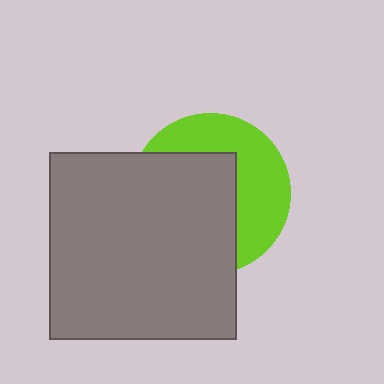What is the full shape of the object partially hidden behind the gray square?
The partially hidden object is a lime circle.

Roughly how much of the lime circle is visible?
A small part of it is visible (roughly 43%).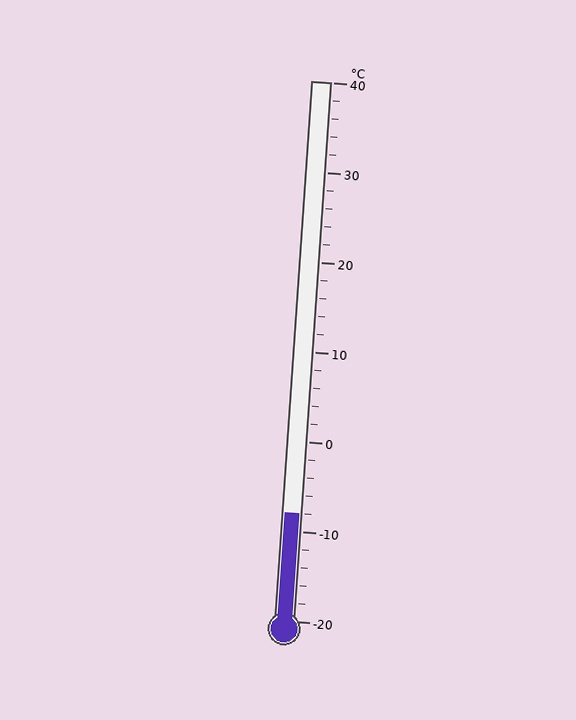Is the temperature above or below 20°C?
The temperature is below 20°C.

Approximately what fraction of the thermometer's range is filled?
The thermometer is filled to approximately 20% of its range.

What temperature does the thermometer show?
The thermometer shows approximately -8°C.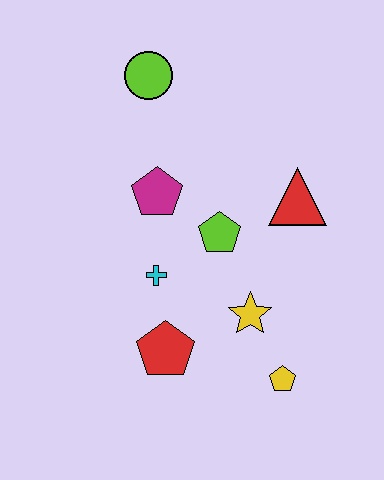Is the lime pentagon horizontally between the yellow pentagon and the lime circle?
Yes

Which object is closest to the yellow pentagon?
The yellow star is closest to the yellow pentagon.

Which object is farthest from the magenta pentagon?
The yellow pentagon is farthest from the magenta pentagon.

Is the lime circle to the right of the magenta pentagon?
No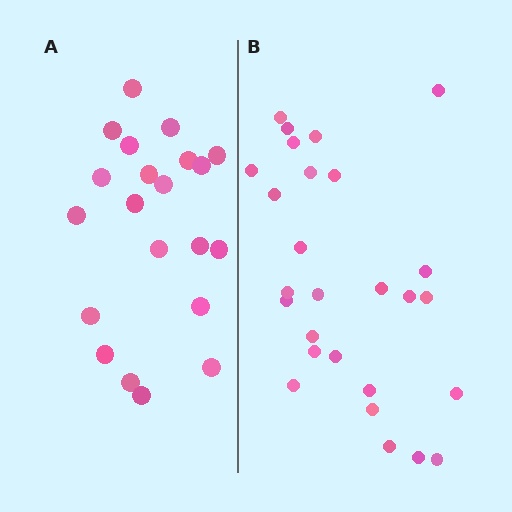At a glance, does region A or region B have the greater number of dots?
Region B (the right region) has more dots.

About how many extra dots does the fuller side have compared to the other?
Region B has about 6 more dots than region A.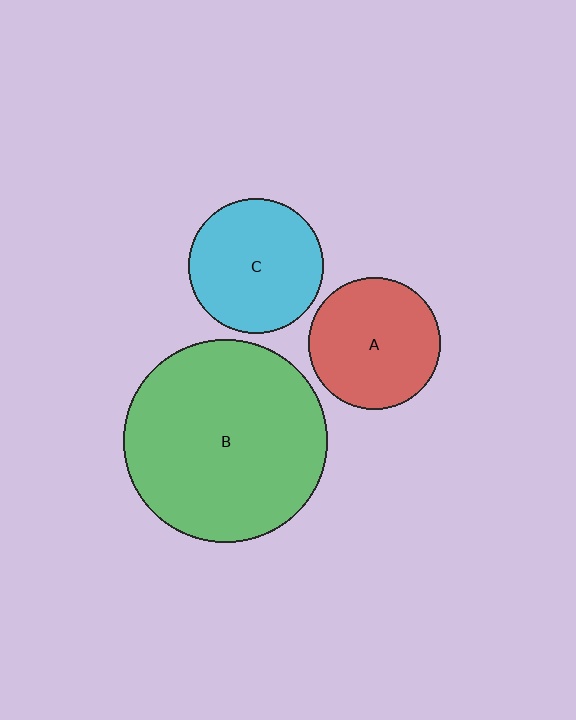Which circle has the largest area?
Circle B (green).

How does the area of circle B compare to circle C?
Approximately 2.3 times.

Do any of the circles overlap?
No, none of the circles overlap.